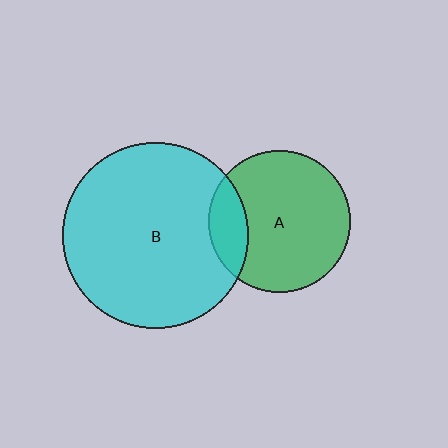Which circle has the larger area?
Circle B (cyan).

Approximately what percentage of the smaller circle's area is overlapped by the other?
Approximately 20%.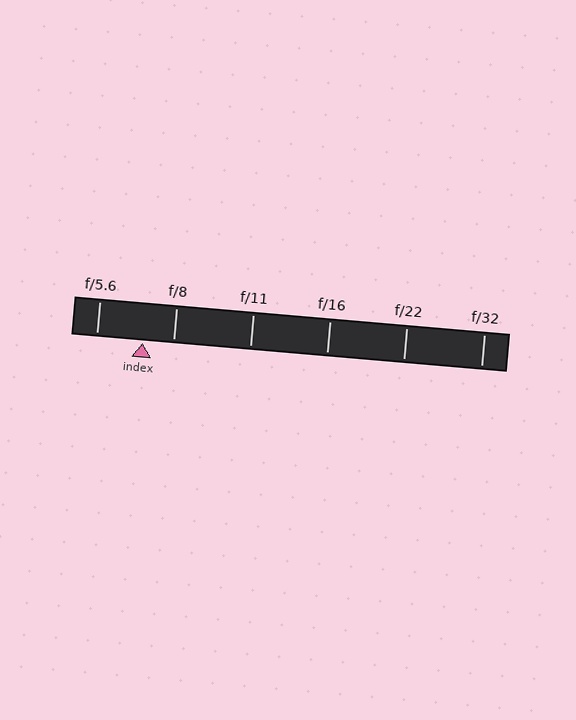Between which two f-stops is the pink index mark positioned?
The index mark is between f/5.6 and f/8.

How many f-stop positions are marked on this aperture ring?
There are 6 f-stop positions marked.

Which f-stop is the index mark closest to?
The index mark is closest to f/8.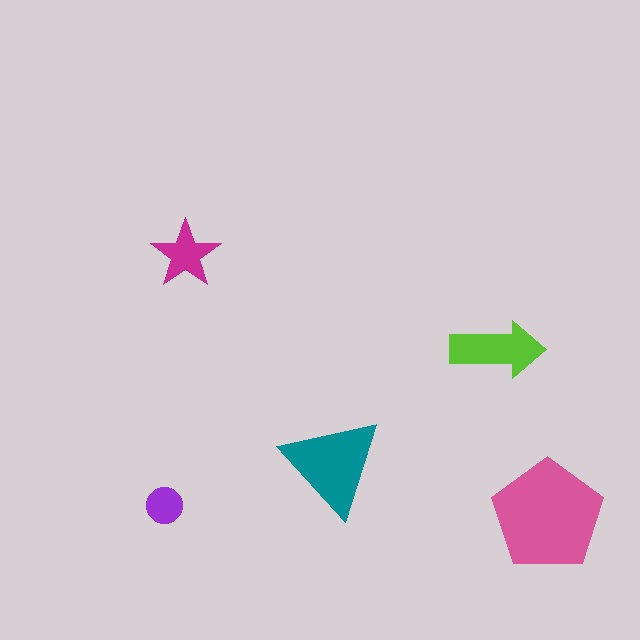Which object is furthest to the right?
The pink pentagon is rightmost.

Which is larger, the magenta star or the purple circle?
The magenta star.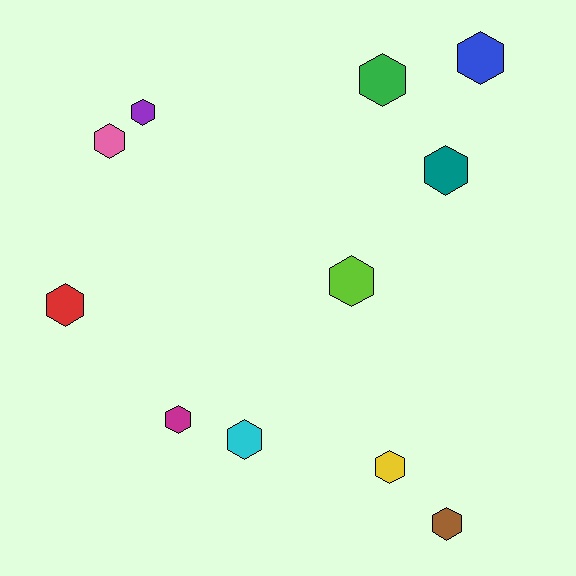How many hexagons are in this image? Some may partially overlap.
There are 11 hexagons.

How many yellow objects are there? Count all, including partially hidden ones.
There is 1 yellow object.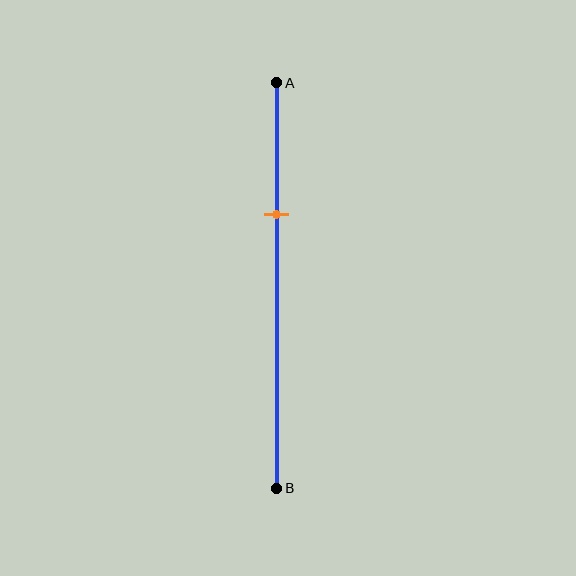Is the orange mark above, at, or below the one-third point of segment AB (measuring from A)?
The orange mark is approximately at the one-third point of segment AB.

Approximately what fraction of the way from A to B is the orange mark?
The orange mark is approximately 30% of the way from A to B.